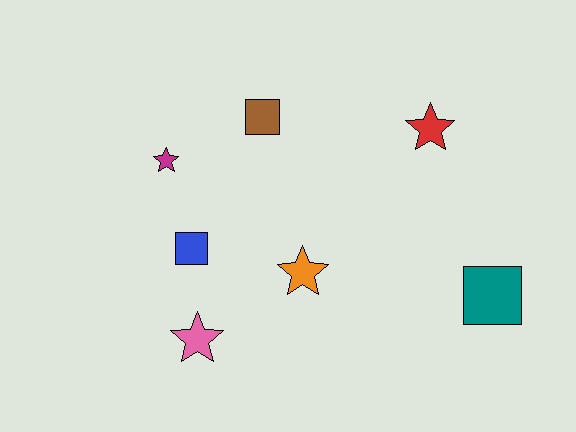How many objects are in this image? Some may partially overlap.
There are 7 objects.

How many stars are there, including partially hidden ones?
There are 4 stars.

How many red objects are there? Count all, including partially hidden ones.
There is 1 red object.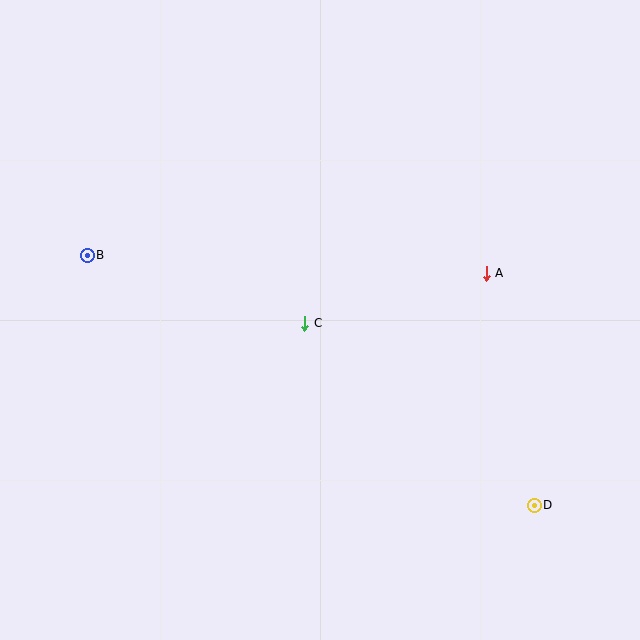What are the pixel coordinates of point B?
Point B is at (87, 255).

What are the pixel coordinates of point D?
Point D is at (534, 505).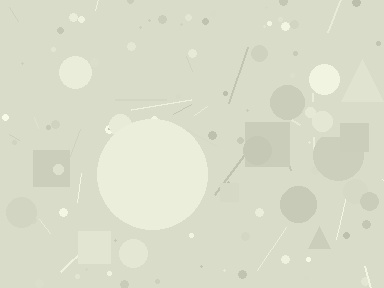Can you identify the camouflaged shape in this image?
The camouflaged shape is a circle.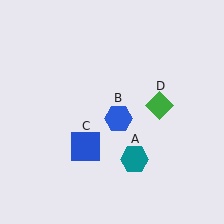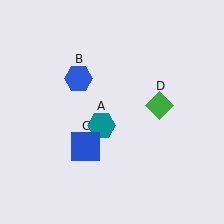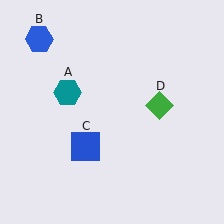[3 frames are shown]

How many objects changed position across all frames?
2 objects changed position: teal hexagon (object A), blue hexagon (object B).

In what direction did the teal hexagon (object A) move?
The teal hexagon (object A) moved up and to the left.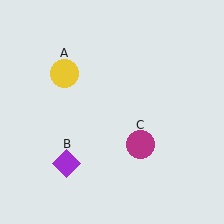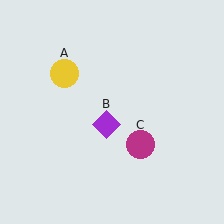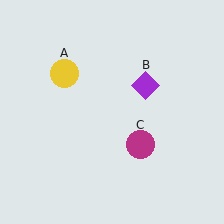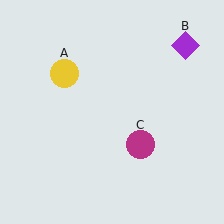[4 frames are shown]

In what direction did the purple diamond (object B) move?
The purple diamond (object B) moved up and to the right.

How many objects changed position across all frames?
1 object changed position: purple diamond (object B).